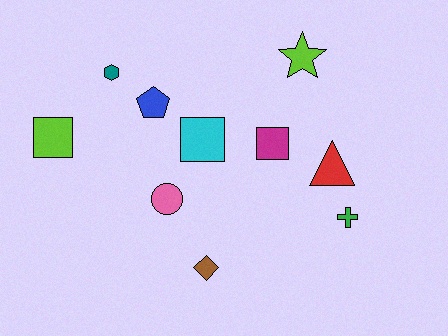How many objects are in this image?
There are 10 objects.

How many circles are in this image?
There is 1 circle.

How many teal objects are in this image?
There is 1 teal object.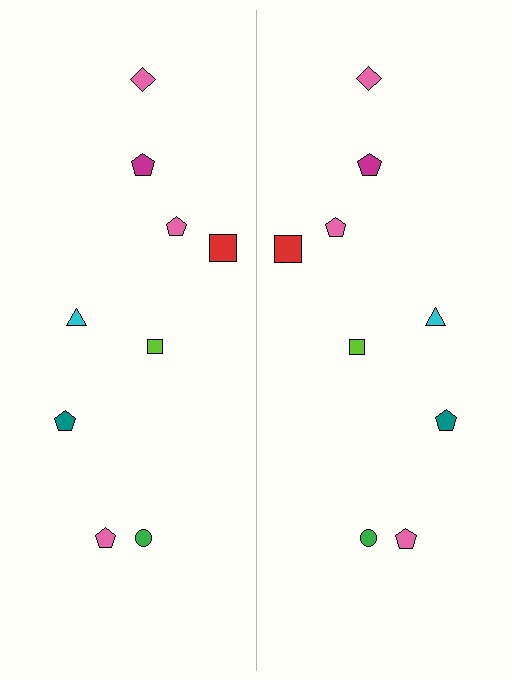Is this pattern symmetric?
Yes, this pattern has bilateral (reflection) symmetry.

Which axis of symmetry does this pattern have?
The pattern has a vertical axis of symmetry running through the center of the image.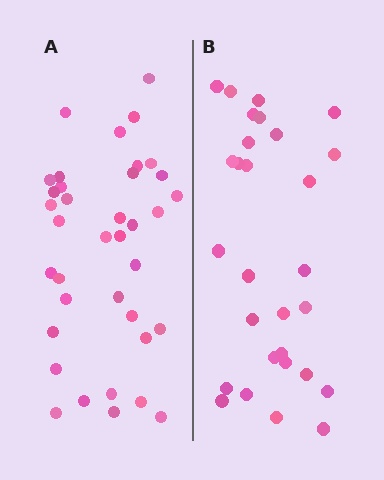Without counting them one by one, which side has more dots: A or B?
Region A (the left region) has more dots.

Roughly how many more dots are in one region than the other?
Region A has roughly 8 or so more dots than region B.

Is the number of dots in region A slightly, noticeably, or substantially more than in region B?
Region A has noticeably more, but not dramatically so. The ratio is roughly 1.3 to 1.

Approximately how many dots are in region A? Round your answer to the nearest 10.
About 40 dots. (The exact count is 37, which rounds to 40.)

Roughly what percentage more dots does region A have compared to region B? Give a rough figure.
About 30% more.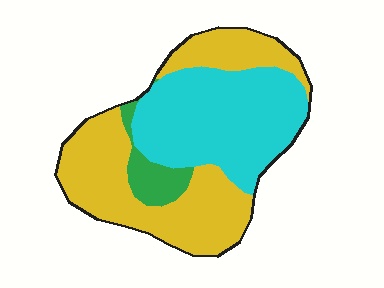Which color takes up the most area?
Yellow, at roughly 50%.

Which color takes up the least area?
Green, at roughly 10%.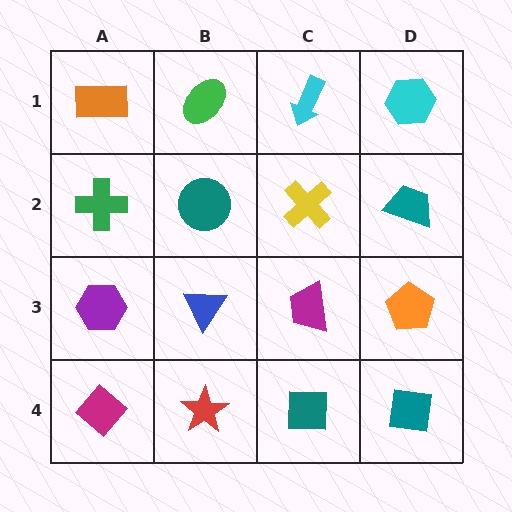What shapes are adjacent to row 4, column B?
A blue triangle (row 3, column B), a magenta diamond (row 4, column A), a teal square (row 4, column C).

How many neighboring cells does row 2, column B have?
4.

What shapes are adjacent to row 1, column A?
A green cross (row 2, column A), a green ellipse (row 1, column B).